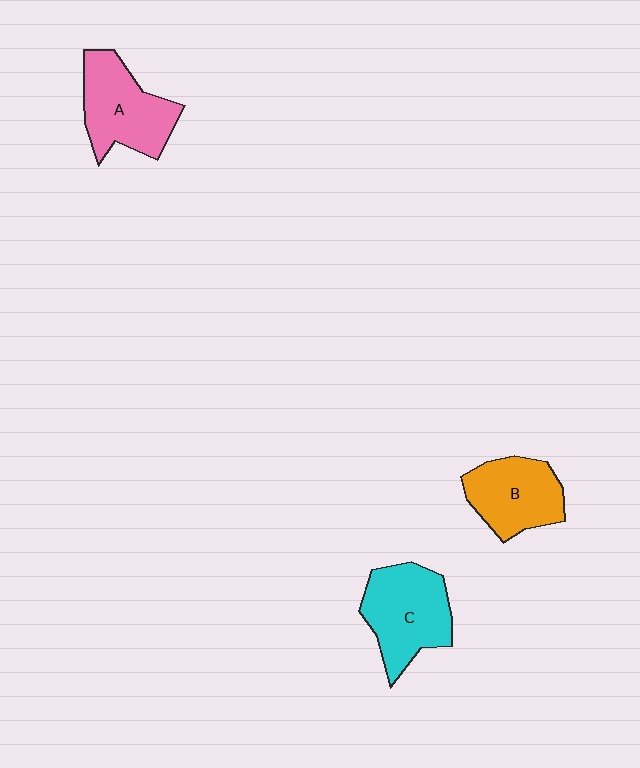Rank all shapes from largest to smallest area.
From largest to smallest: C (cyan), A (pink), B (orange).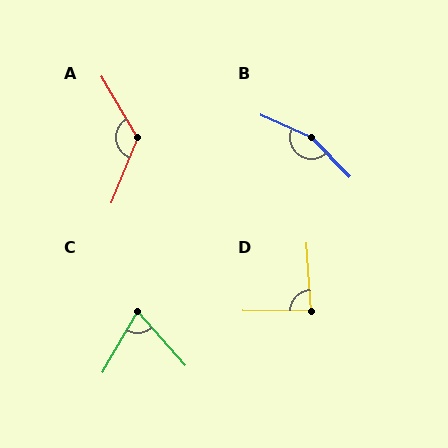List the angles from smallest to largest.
C (71°), D (86°), A (127°), B (159°).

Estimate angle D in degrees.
Approximately 86 degrees.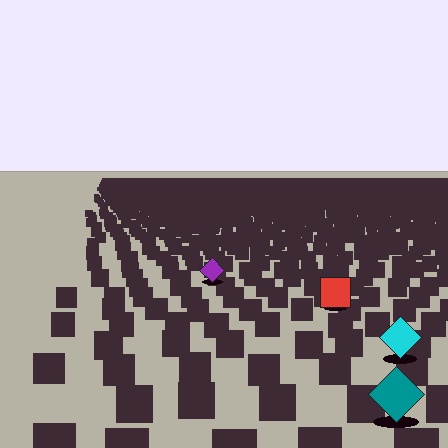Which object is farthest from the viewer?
The purple diamond is farthest from the viewer. It appears smaller and the ground texture around it is denser.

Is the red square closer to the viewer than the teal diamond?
No. The teal diamond is closer — you can tell from the texture gradient: the ground texture is coarser near it.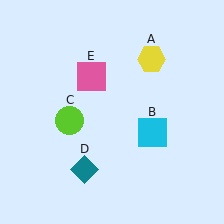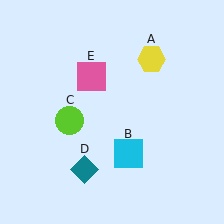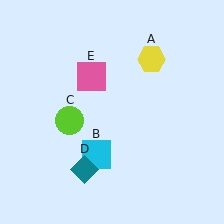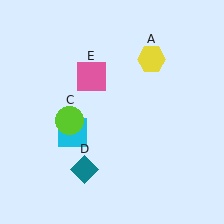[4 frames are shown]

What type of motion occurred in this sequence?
The cyan square (object B) rotated clockwise around the center of the scene.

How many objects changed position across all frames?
1 object changed position: cyan square (object B).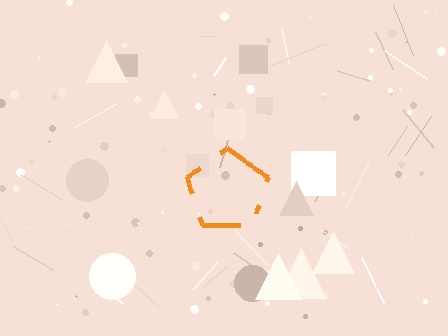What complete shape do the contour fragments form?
The contour fragments form a pentagon.